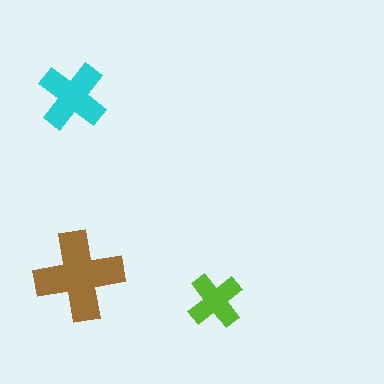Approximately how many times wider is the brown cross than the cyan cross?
About 1.5 times wider.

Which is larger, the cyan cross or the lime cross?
The cyan one.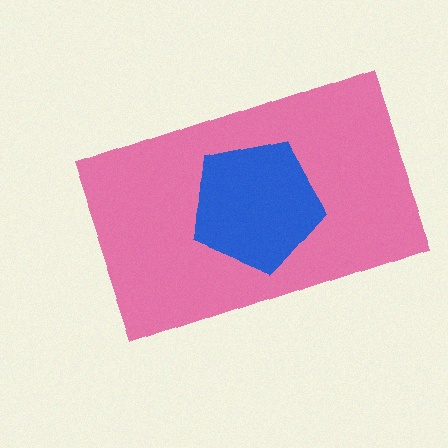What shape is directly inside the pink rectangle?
The blue pentagon.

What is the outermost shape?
The pink rectangle.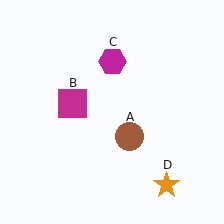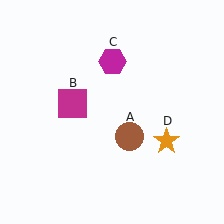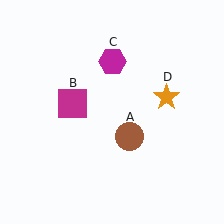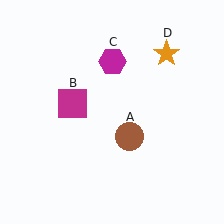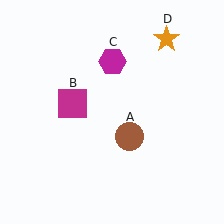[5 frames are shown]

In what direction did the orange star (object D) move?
The orange star (object D) moved up.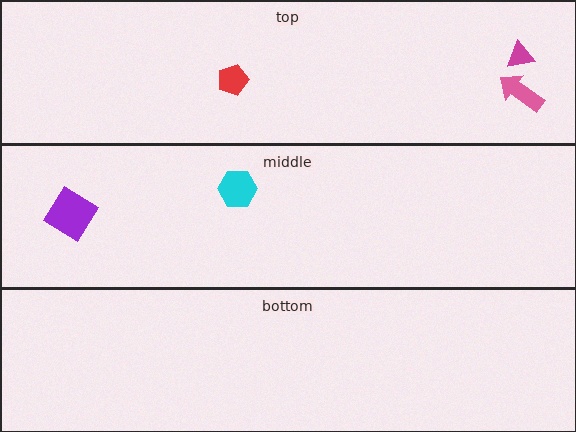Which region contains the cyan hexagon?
The middle region.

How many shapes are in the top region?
3.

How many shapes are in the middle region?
2.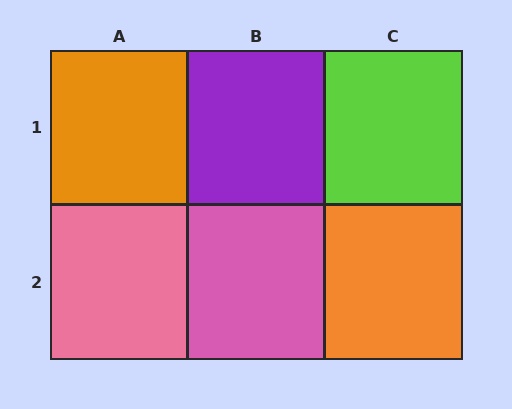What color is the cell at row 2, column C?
Orange.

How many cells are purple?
1 cell is purple.